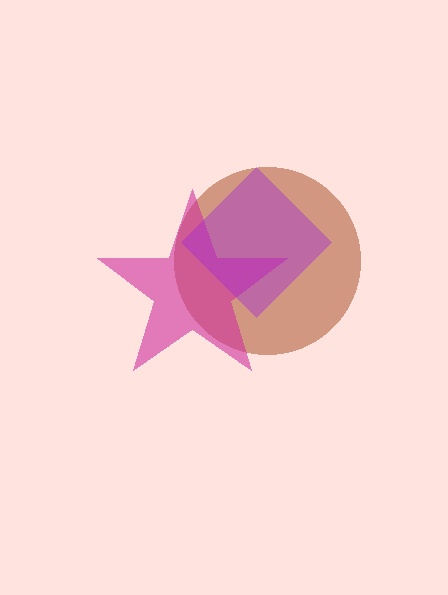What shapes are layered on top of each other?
The layered shapes are: a brown circle, a magenta star, a purple diamond.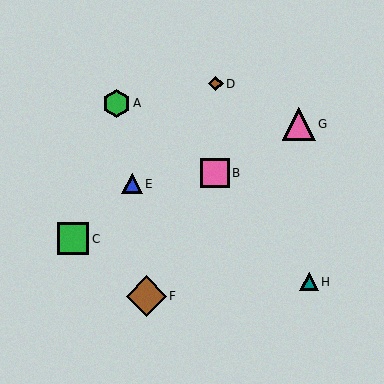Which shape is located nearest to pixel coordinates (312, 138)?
The pink triangle (labeled G) at (299, 124) is nearest to that location.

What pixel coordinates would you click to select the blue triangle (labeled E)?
Click at (132, 184) to select the blue triangle E.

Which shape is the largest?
The brown diamond (labeled F) is the largest.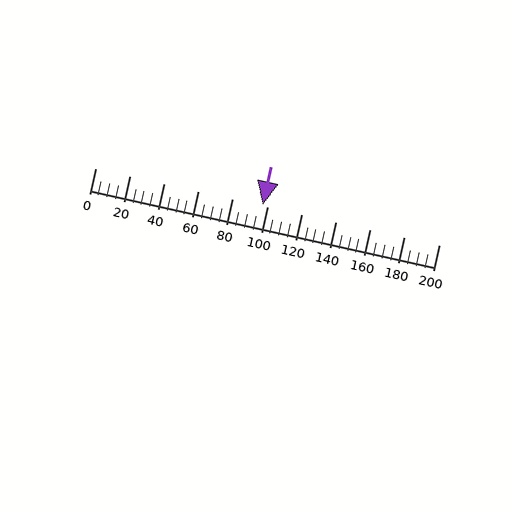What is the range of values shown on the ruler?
The ruler shows values from 0 to 200.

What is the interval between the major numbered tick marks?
The major tick marks are spaced 20 units apart.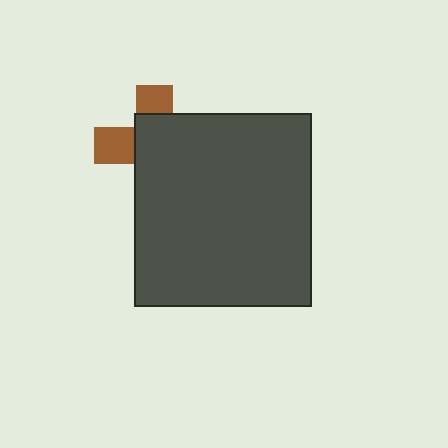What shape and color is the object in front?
The object in front is a dark gray rectangle.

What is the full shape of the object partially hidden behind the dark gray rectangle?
The partially hidden object is a brown cross.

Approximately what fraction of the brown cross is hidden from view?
Roughly 67% of the brown cross is hidden behind the dark gray rectangle.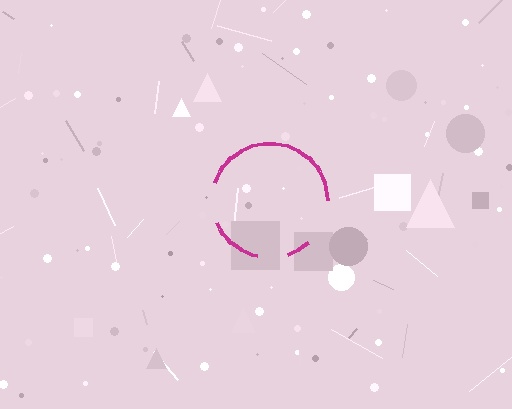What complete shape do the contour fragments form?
The contour fragments form a circle.